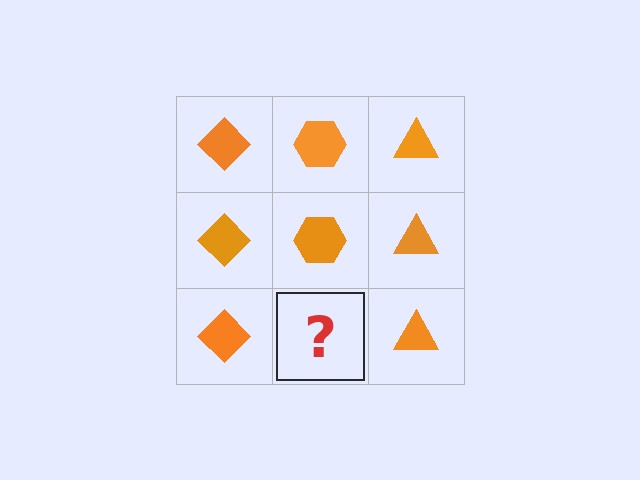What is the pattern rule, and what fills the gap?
The rule is that each column has a consistent shape. The gap should be filled with an orange hexagon.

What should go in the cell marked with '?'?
The missing cell should contain an orange hexagon.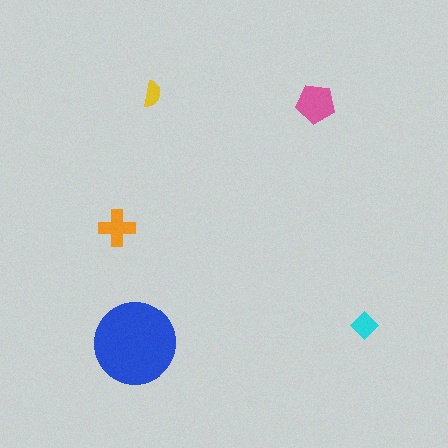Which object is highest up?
The yellow semicircle is topmost.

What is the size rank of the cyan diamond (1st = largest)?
4th.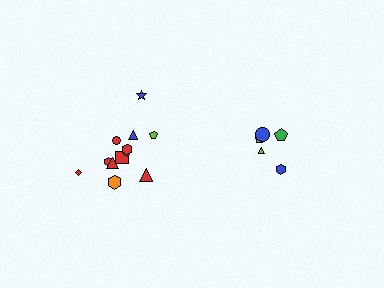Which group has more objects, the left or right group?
The left group.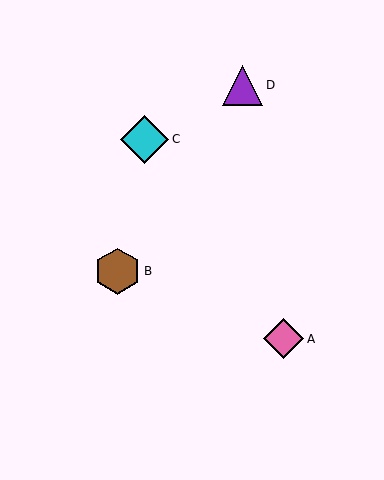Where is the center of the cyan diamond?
The center of the cyan diamond is at (145, 139).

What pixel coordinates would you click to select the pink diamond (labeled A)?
Click at (284, 339) to select the pink diamond A.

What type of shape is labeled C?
Shape C is a cyan diamond.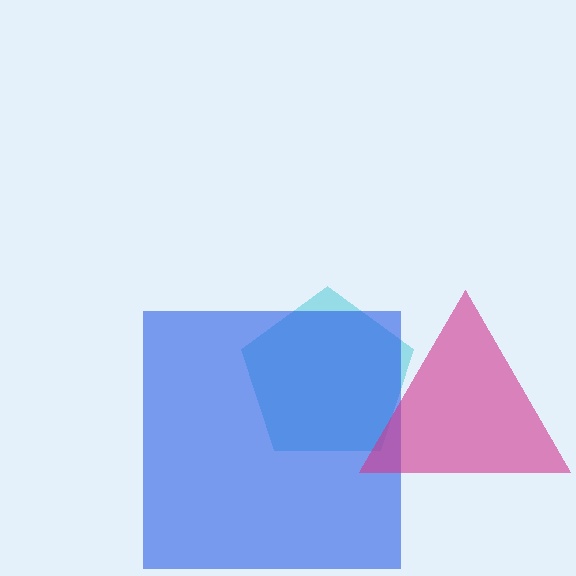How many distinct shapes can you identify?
There are 3 distinct shapes: a cyan pentagon, a blue square, a magenta triangle.